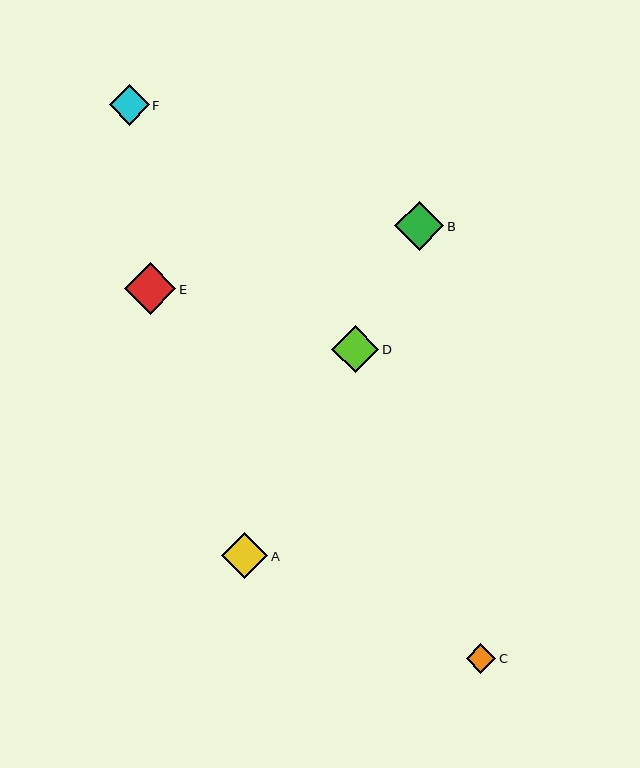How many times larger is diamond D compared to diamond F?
Diamond D is approximately 1.2 times the size of diamond F.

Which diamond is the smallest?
Diamond C is the smallest with a size of approximately 30 pixels.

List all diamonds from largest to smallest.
From largest to smallest: E, B, D, A, F, C.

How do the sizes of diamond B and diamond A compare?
Diamond B and diamond A are approximately the same size.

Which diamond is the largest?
Diamond E is the largest with a size of approximately 51 pixels.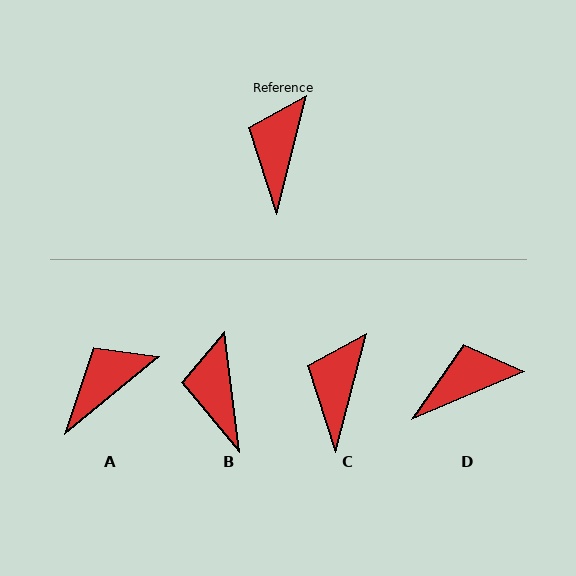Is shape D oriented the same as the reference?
No, it is off by about 53 degrees.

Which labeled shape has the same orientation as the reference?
C.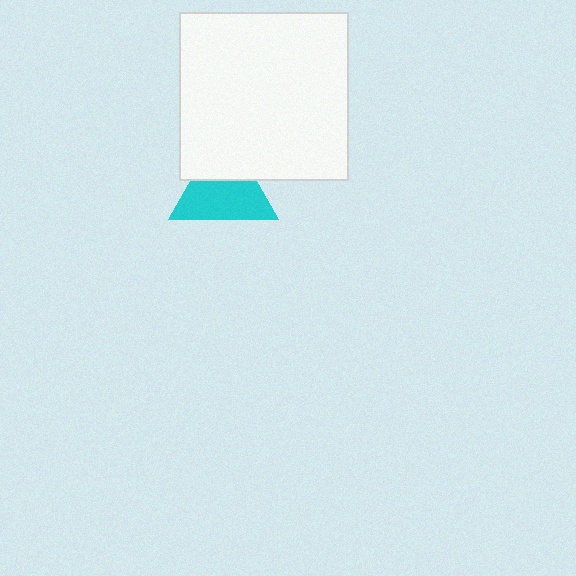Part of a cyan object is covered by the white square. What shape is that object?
It is a triangle.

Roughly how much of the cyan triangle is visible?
About half of it is visible (roughly 63%).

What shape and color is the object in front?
The object in front is a white square.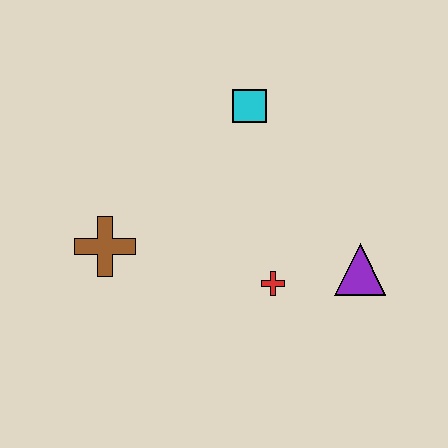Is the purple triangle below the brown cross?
Yes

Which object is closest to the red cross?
The purple triangle is closest to the red cross.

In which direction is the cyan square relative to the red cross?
The cyan square is above the red cross.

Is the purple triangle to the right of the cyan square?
Yes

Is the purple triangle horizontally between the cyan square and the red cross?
No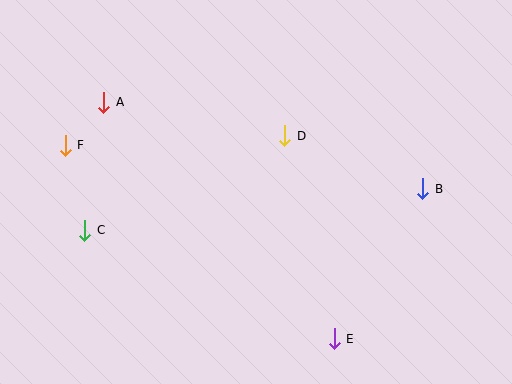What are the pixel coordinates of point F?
Point F is at (65, 145).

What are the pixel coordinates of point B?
Point B is at (423, 189).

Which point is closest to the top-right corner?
Point B is closest to the top-right corner.